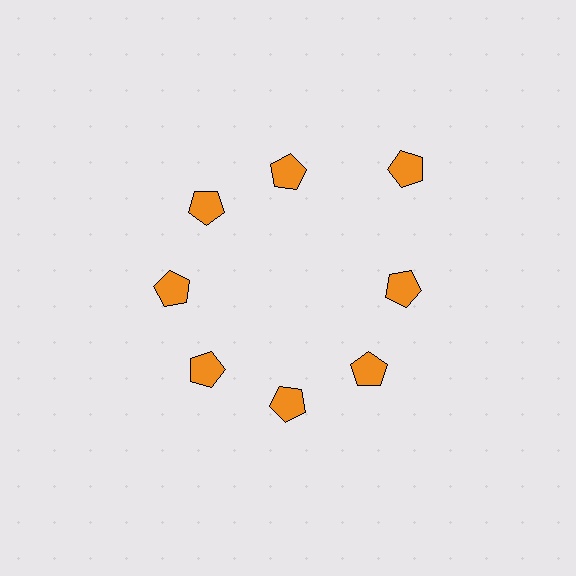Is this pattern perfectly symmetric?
No. The 8 orange pentagons are arranged in a ring, but one element near the 2 o'clock position is pushed outward from the center, breaking the 8-fold rotational symmetry.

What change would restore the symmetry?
The symmetry would be restored by moving it inward, back onto the ring so that all 8 pentagons sit at equal angles and equal distance from the center.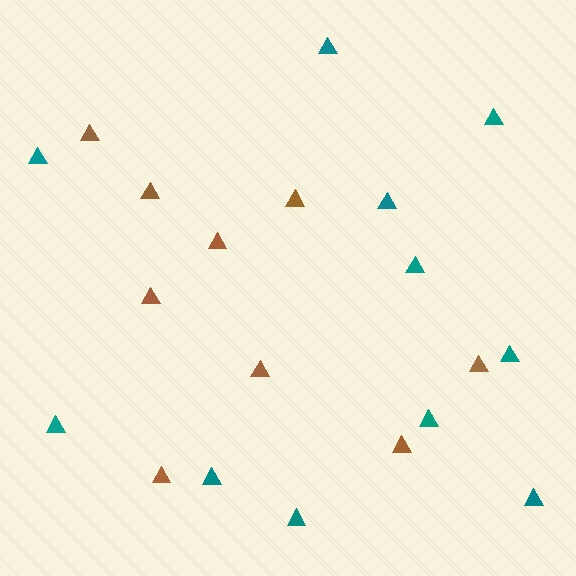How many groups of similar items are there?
There are 2 groups: one group of teal triangles (11) and one group of brown triangles (9).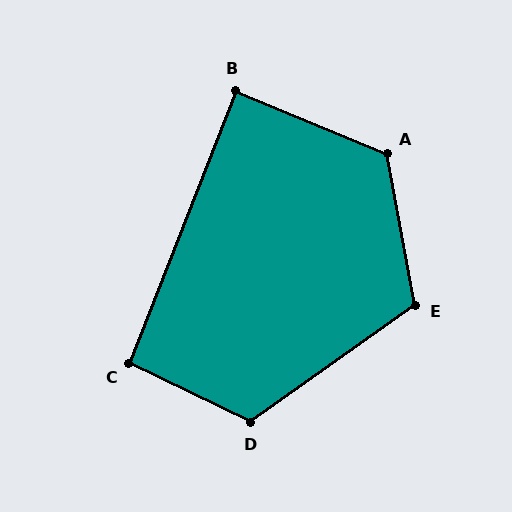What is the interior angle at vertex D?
Approximately 119 degrees (obtuse).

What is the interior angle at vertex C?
Approximately 95 degrees (approximately right).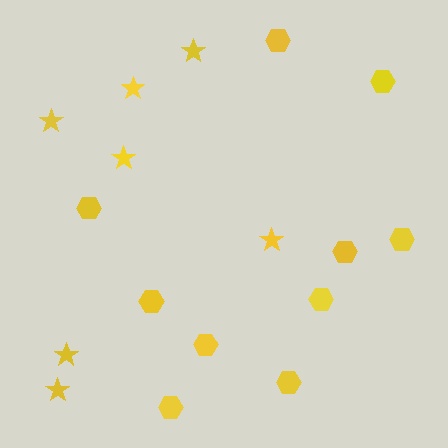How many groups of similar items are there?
There are 2 groups: one group of stars (7) and one group of hexagons (10).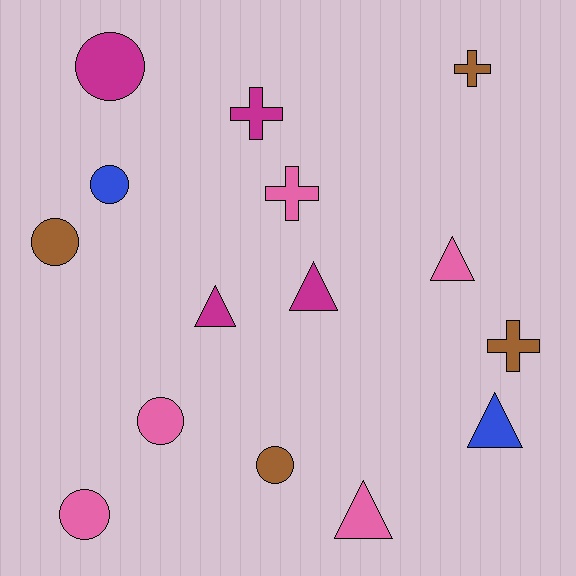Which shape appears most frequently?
Circle, with 6 objects.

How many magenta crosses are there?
There is 1 magenta cross.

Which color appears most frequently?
Pink, with 5 objects.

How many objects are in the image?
There are 15 objects.